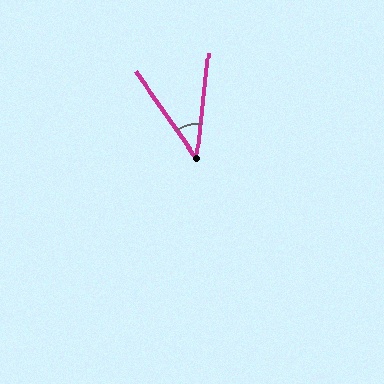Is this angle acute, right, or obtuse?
It is acute.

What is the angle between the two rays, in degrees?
Approximately 41 degrees.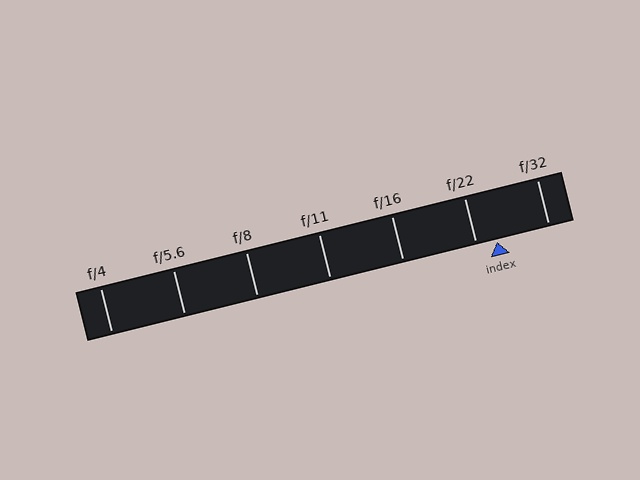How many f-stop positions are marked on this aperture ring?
There are 7 f-stop positions marked.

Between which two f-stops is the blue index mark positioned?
The index mark is between f/22 and f/32.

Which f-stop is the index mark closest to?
The index mark is closest to f/22.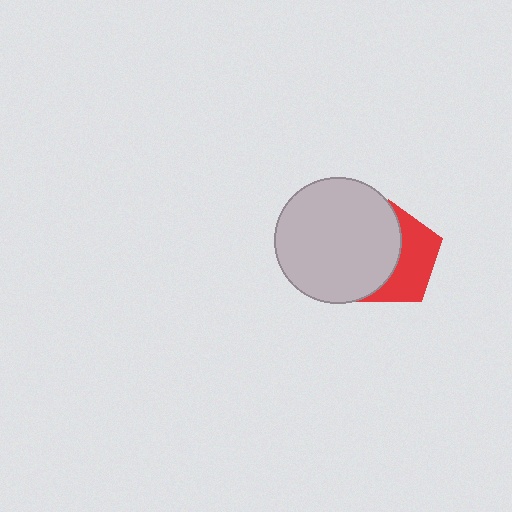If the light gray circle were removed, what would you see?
You would see the complete red pentagon.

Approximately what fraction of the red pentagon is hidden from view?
Roughly 56% of the red pentagon is hidden behind the light gray circle.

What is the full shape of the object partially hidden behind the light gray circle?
The partially hidden object is a red pentagon.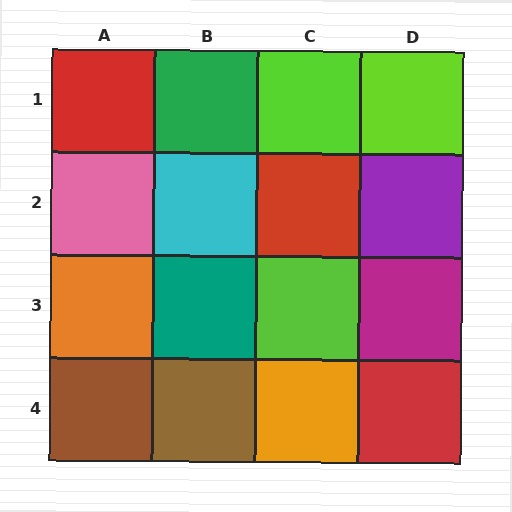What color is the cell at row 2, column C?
Red.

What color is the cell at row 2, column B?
Cyan.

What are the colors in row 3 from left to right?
Orange, teal, lime, magenta.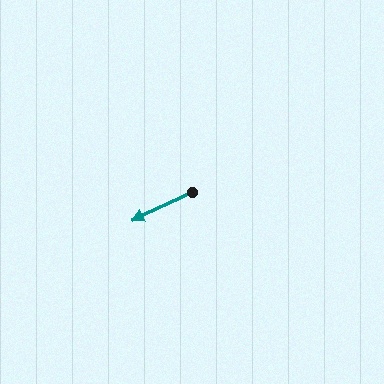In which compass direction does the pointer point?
Southwest.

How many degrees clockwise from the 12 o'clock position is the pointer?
Approximately 245 degrees.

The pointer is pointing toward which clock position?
Roughly 8 o'clock.